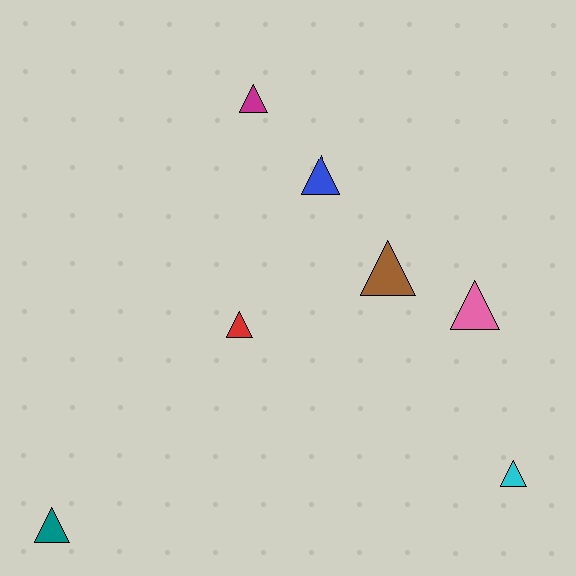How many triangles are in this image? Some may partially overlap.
There are 7 triangles.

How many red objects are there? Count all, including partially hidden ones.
There is 1 red object.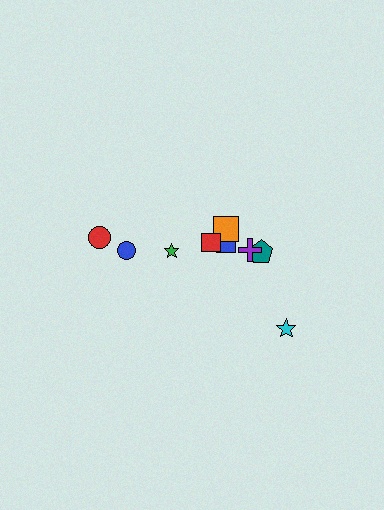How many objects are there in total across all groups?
There are 9 objects.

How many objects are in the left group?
There are 3 objects.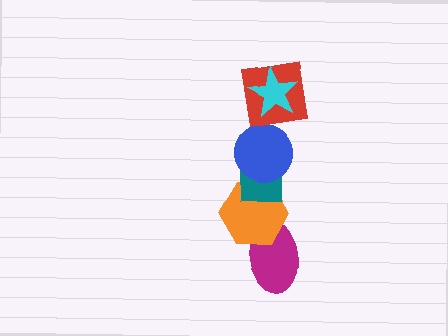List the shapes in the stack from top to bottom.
From top to bottom: the cyan star, the red square, the blue circle, the teal rectangle, the orange hexagon, the magenta ellipse.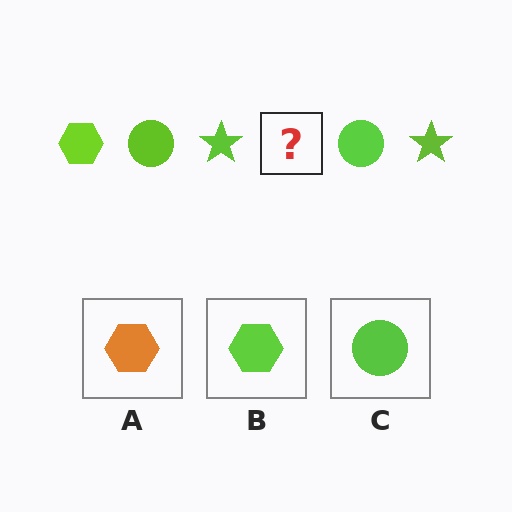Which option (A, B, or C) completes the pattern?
B.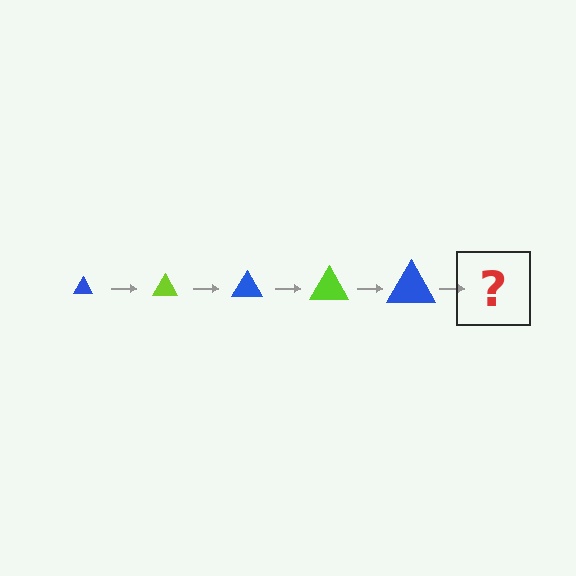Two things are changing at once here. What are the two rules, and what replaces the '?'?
The two rules are that the triangle grows larger each step and the color cycles through blue and lime. The '?' should be a lime triangle, larger than the previous one.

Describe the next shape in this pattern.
It should be a lime triangle, larger than the previous one.